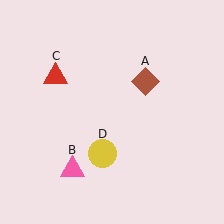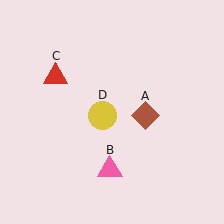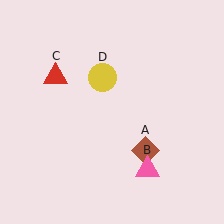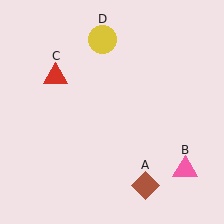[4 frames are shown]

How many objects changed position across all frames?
3 objects changed position: brown diamond (object A), pink triangle (object B), yellow circle (object D).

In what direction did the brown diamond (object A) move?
The brown diamond (object A) moved down.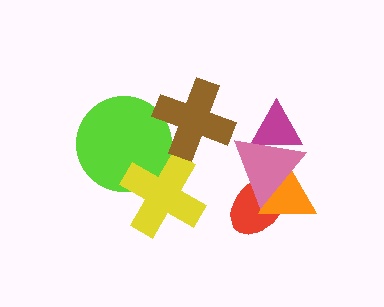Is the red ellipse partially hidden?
Yes, it is partially covered by another shape.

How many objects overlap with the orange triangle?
2 objects overlap with the orange triangle.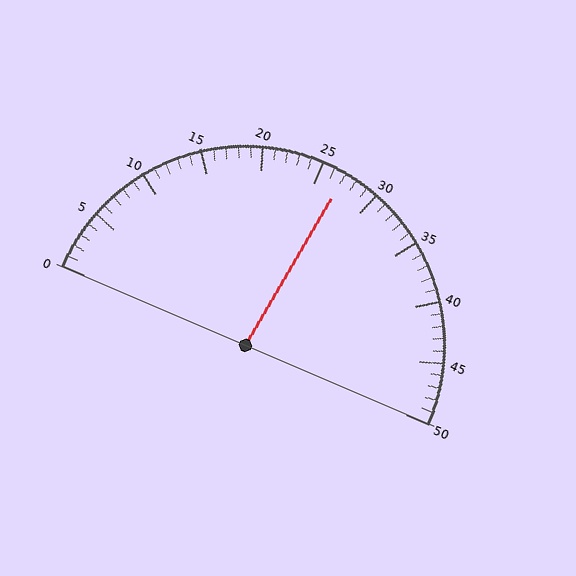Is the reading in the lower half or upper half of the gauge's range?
The reading is in the upper half of the range (0 to 50).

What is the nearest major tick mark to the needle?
The nearest major tick mark is 25.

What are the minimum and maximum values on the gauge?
The gauge ranges from 0 to 50.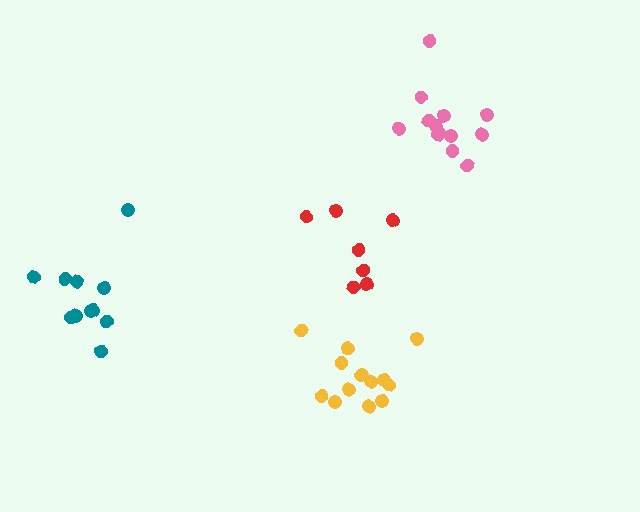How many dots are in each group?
Group 1: 13 dots, Group 2: 11 dots, Group 3: 7 dots, Group 4: 13 dots (44 total).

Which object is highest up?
The pink cluster is topmost.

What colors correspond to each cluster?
The clusters are colored: yellow, teal, red, pink.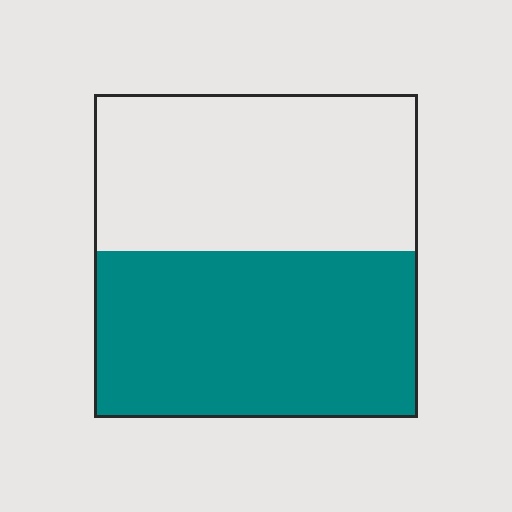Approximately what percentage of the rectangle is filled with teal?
Approximately 50%.